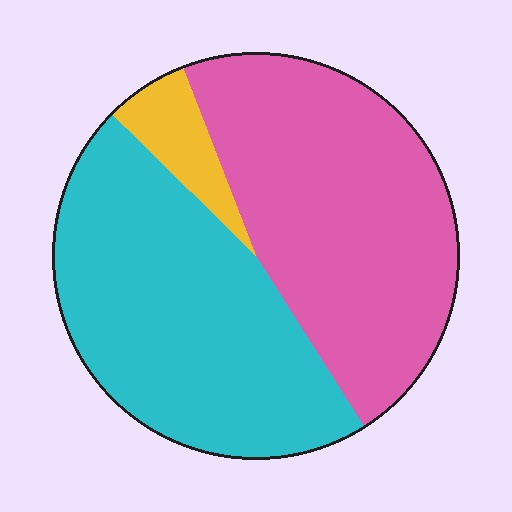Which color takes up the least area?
Yellow, at roughly 5%.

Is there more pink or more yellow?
Pink.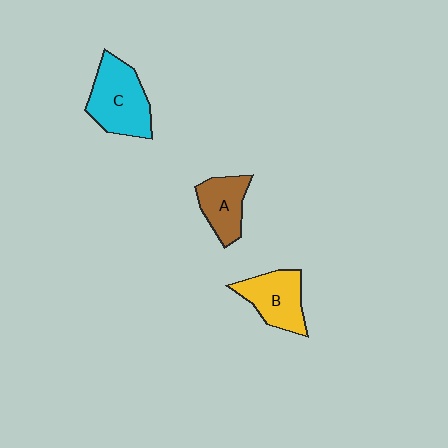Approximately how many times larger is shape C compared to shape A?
Approximately 1.5 times.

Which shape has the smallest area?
Shape A (brown).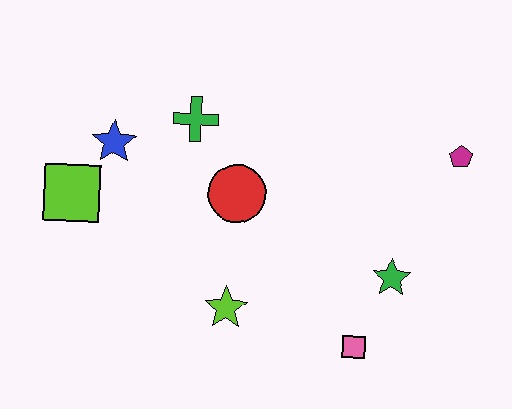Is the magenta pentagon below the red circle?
No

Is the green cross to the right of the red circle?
No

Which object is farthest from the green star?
The lime square is farthest from the green star.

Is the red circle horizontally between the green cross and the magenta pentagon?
Yes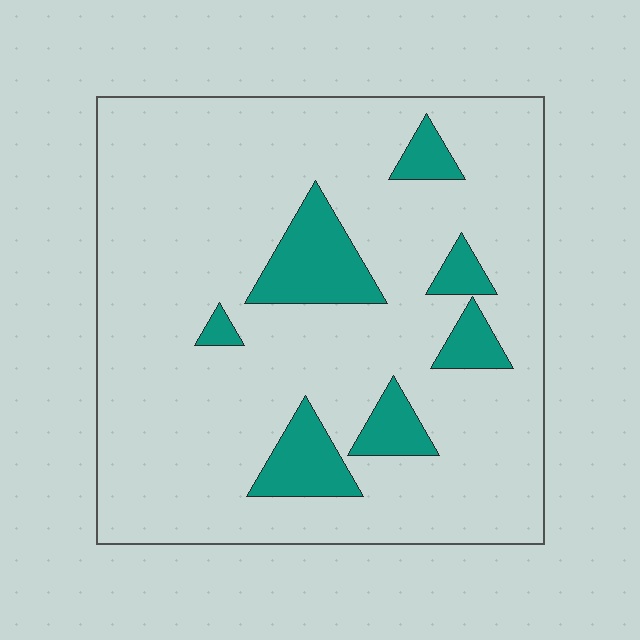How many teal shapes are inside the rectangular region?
7.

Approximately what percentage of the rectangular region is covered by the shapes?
Approximately 15%.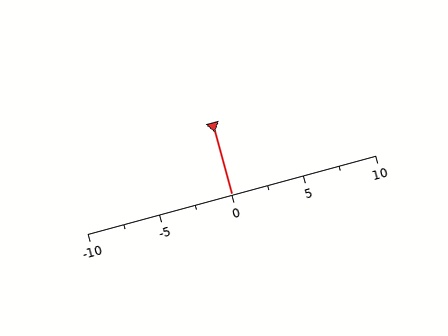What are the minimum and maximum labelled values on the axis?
The axis runs from -10 to 10.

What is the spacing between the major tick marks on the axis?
The major ticks are spaced 5 apart.